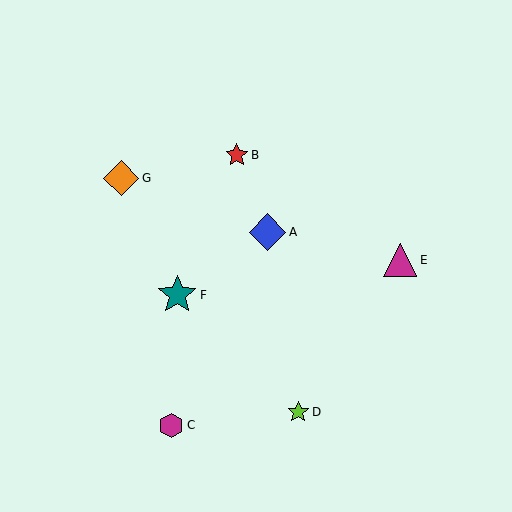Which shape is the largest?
The teal star (labeled F) is the largest.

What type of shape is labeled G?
Shape G is an orange diamond.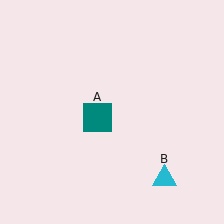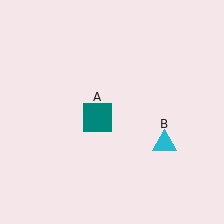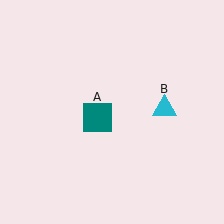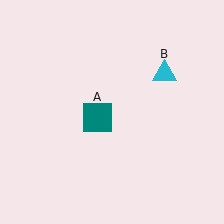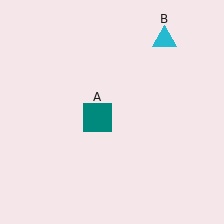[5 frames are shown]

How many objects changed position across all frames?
1 object changed position: cyan triangle (object B).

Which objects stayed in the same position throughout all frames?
Teal square (object A) remained stationary.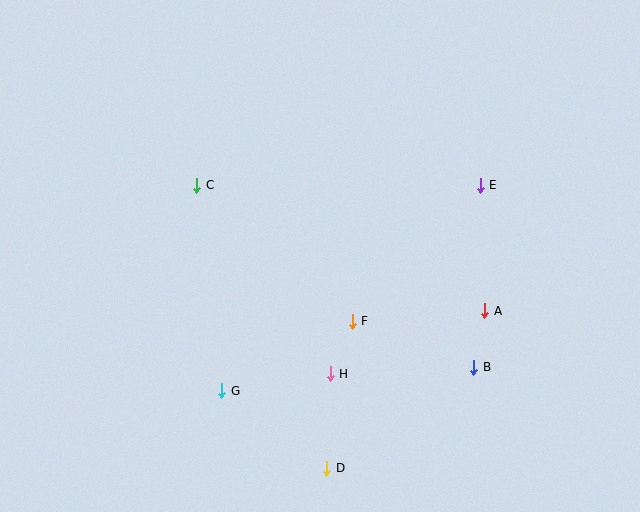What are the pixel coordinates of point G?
Point G is at (222, 391).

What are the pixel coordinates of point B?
Point B is at (474, 367).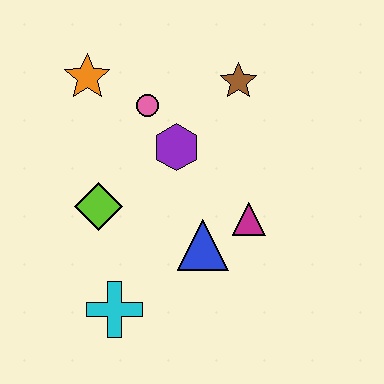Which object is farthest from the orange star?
The cyan cross is farthest from the orange star.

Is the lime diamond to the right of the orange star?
Yes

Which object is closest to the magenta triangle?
The blue triangle is closest to the magenta triangle.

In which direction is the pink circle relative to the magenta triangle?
The pink circle is above the magenta triangle.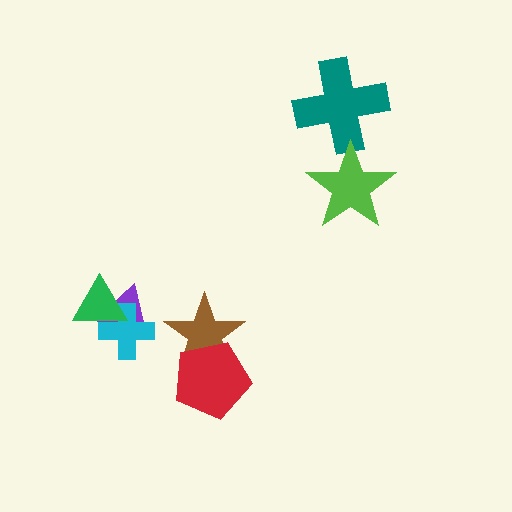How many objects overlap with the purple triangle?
2 objects overlap with the purple triangle.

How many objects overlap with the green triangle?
2 objects overlap with the green triangle.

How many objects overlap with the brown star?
1 object overlaps with the brown star.